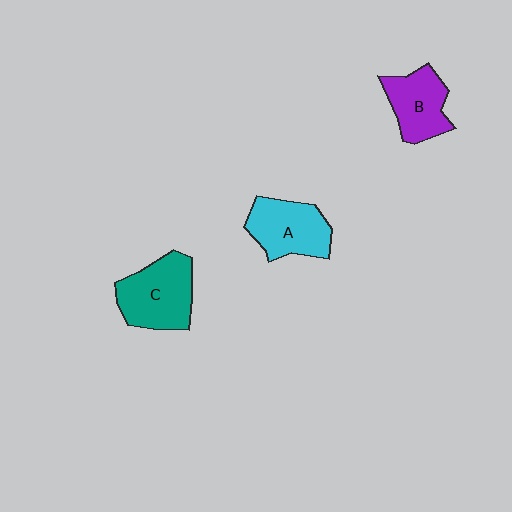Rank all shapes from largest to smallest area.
From largest to smallest: C (teal), A (cyan), B (purple).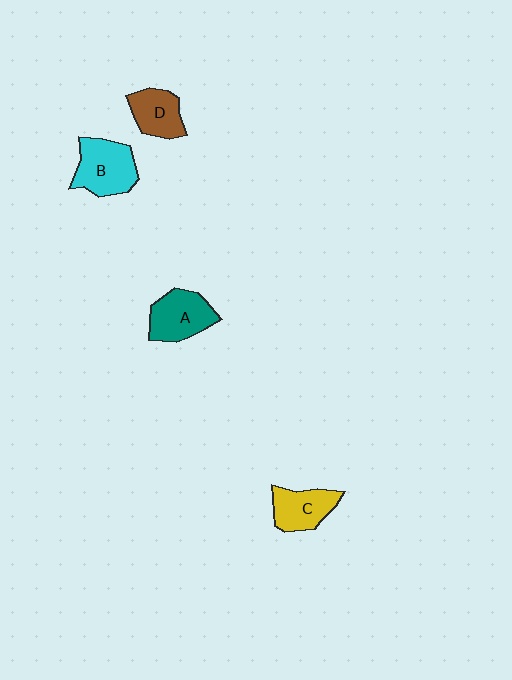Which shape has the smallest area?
Shape D (brown).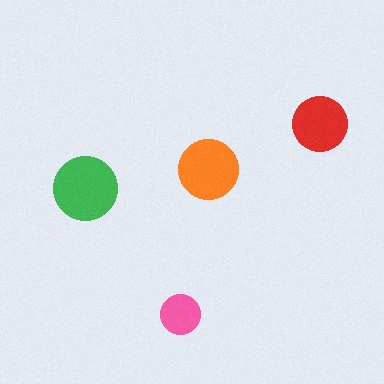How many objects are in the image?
There are 4 objects in the image.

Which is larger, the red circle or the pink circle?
The red one.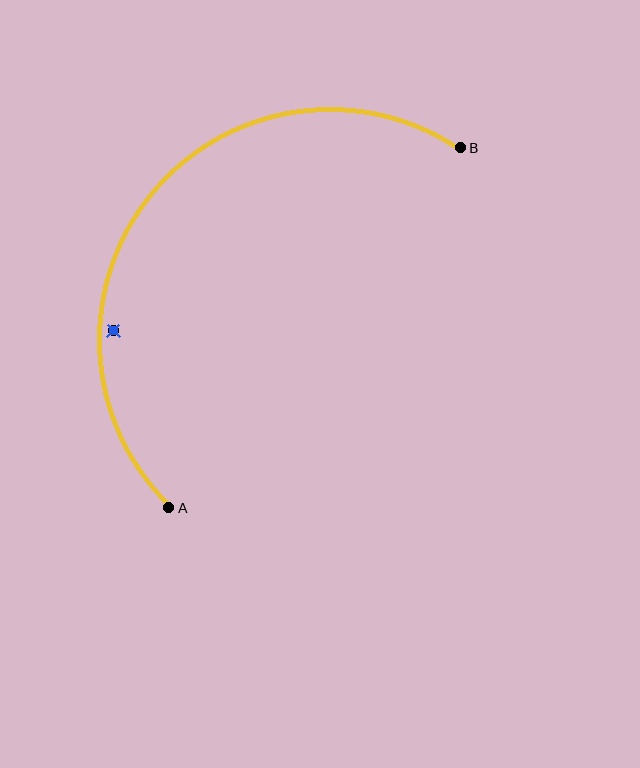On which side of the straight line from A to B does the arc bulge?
The arc bulges above and to the left of the straight line connecting A and B.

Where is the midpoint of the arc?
The arc midpoint is the point on the curve farthest from the straight line joining A and B. It sits above and to the left of that line.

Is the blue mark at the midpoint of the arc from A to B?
No — the blue mark does not lie on the arc at all. It sits slightly inside the curve.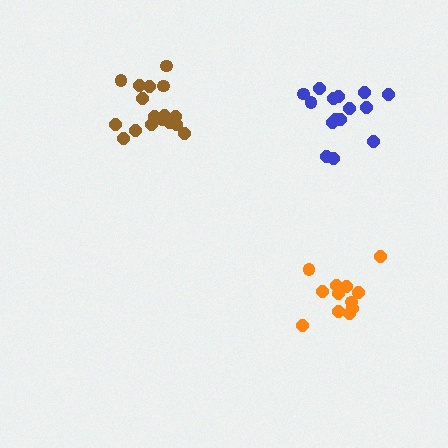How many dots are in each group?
Group 1: 17 dots, Group 2: 15 dots, Group 3: 12 dots (44 total).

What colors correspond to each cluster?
The clusters are colored: brown, blue, orange.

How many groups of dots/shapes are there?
There are 3 groups.